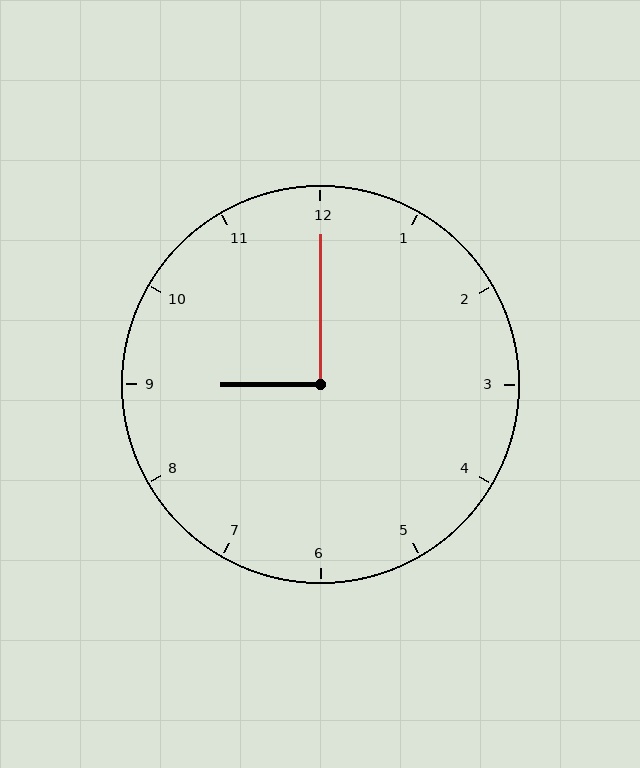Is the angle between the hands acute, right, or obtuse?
It is right.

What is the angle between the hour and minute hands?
Approximately 90 degrees.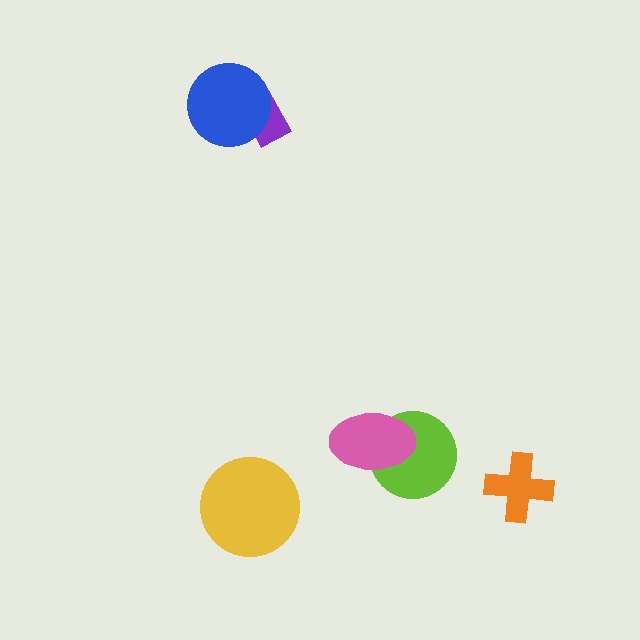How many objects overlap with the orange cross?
0 objects overlap with the orange cross.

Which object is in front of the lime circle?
The pink ellipse is in front of the lime circle.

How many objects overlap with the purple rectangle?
1 object overlaps with the purple rectangle.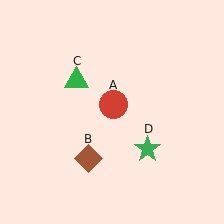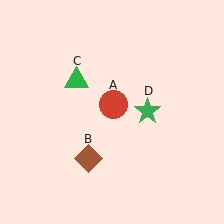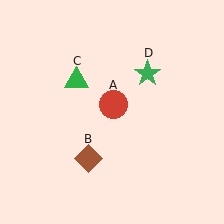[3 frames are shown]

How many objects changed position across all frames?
1 object changed position: green star (object D).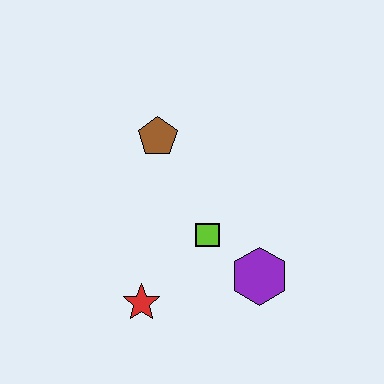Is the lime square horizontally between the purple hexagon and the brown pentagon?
Yes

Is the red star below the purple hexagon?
Yes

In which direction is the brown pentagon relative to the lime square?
The brown pentagon is above the lime square.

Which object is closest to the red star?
The lime square is closest to the red star.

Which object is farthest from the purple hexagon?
The brown pentagon is farthest from the purple hexagon.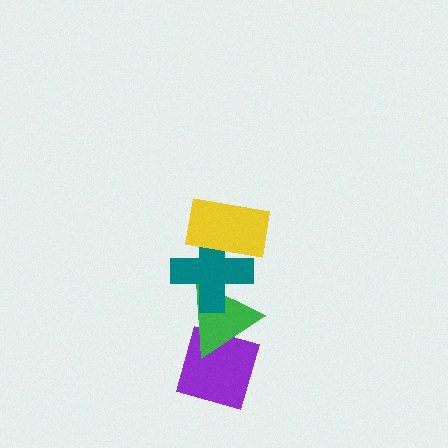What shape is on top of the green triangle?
The teal cross is on top of the green triangle.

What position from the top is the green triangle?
The green triangle is 3rd from the top.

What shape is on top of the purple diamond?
The green triangle is on top of the purple diamond.